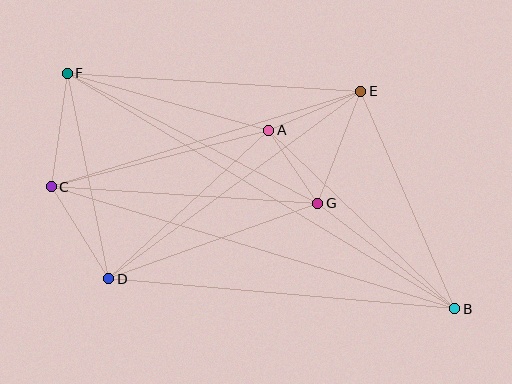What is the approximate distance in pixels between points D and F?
The distance between D and F is approximately 210 pixels.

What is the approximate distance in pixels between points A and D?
The distance between A and D is approximately 218 pixels.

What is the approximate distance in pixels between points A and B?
The distance between A and B is approximately 258 pixels.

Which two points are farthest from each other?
Points B and F are farthest from each other.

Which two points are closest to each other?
Points A and G are closest to each other.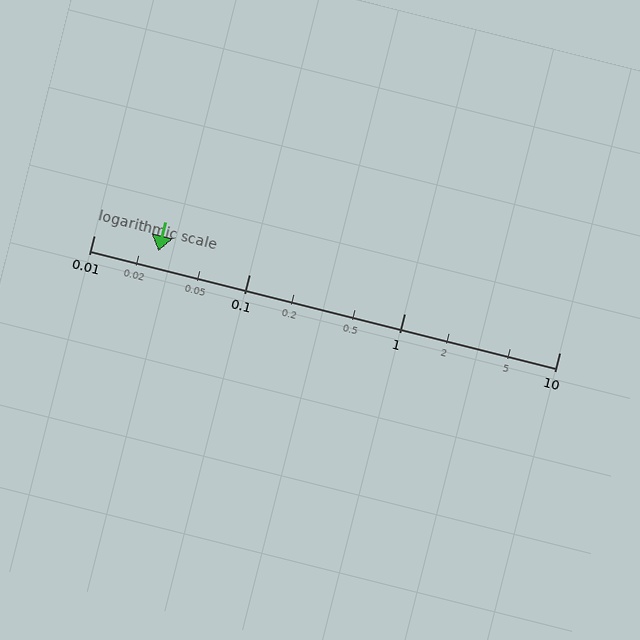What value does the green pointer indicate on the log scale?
The pointer indicates approximately 0.026.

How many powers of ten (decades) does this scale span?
The scale spans 3 decades, from 0.01 to 10.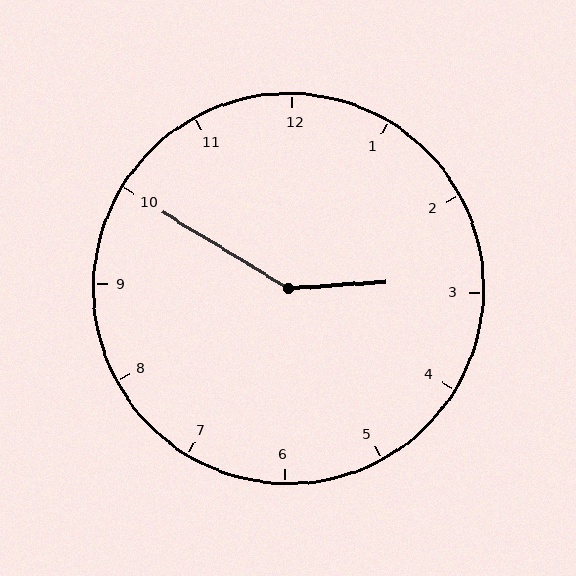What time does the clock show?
2:50.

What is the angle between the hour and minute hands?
Approximately 145 degrees.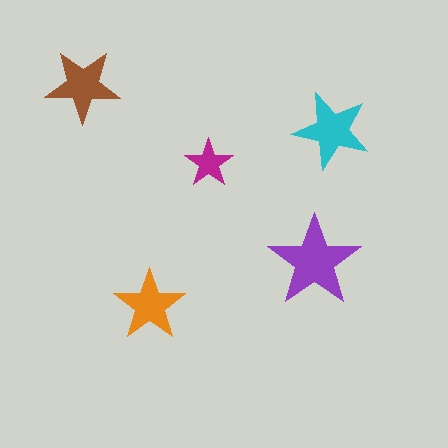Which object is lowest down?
The orange star is bottommost.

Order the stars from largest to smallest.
the purple one, the cyan one, the brown one, the orange one, the magenta one.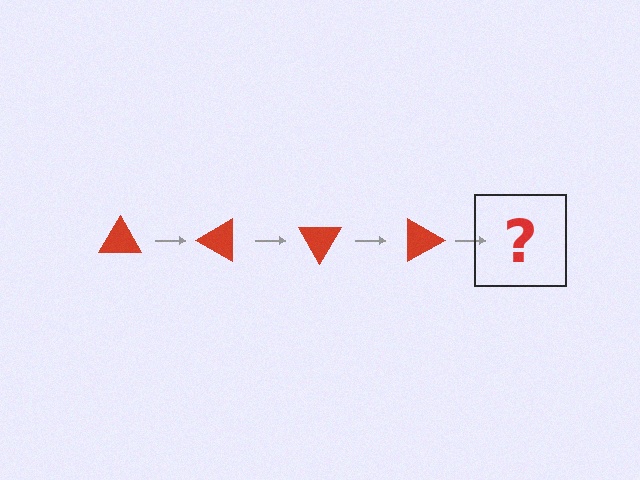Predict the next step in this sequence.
The next step is a red triangle rotated 120 degrees.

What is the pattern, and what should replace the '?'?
The pattern is that the triangle rotates 30 degrees each step. The '?' should be a red triangle rotated 120 degrees.